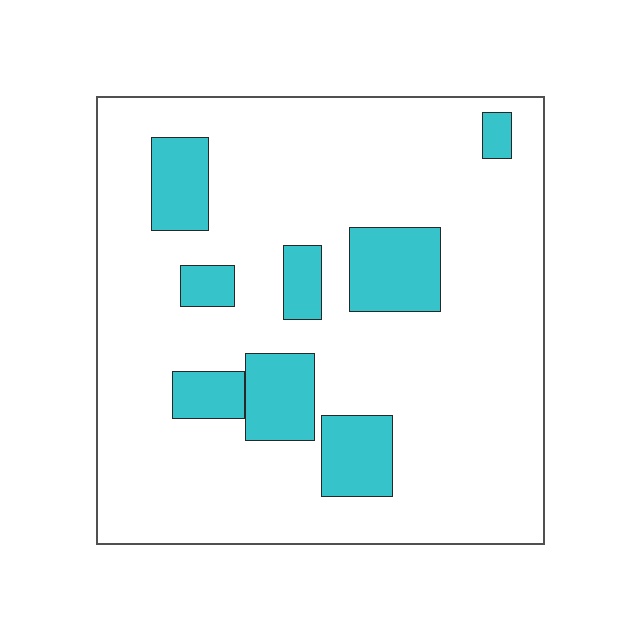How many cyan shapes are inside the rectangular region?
8.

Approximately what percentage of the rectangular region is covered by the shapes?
Approximately 20%.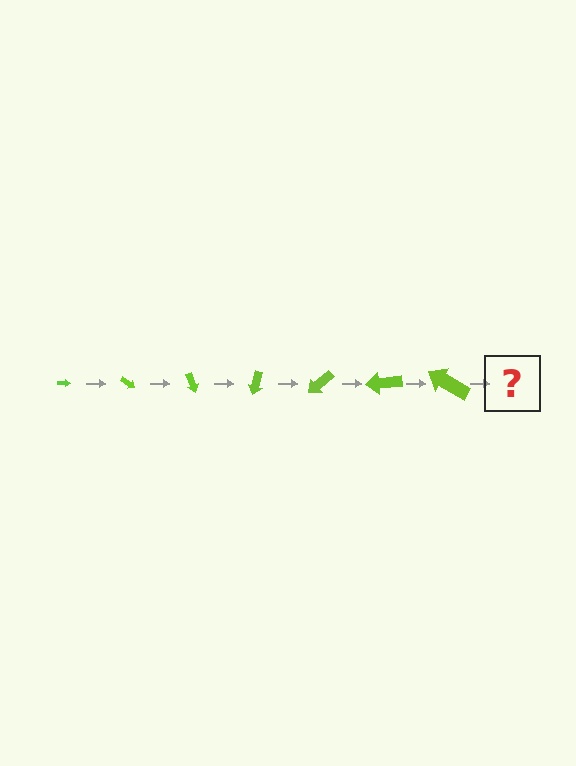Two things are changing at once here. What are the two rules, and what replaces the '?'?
The two rules are that the arrow grows larger each step and it rotates 35 degrees each step. The '?' should be an arrow, larger than the previous one and rotated 245 degrees from the start.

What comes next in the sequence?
The next element should be an arrow, larger than the previous one and rotated 245 degrees from the start.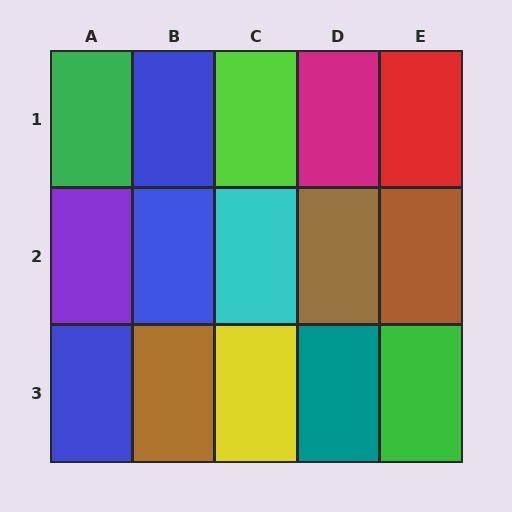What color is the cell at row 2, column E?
Brown.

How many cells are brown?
3 cells are brown.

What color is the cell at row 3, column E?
Green.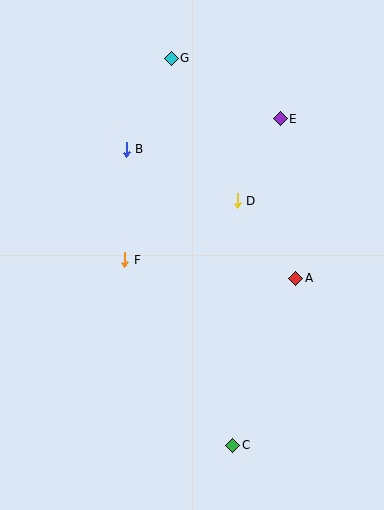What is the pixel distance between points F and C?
The distance between F and C is 215 pixels.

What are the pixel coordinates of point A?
Point A is at (296, 278).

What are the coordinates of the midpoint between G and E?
The midpoint between G and E is at (226, 89).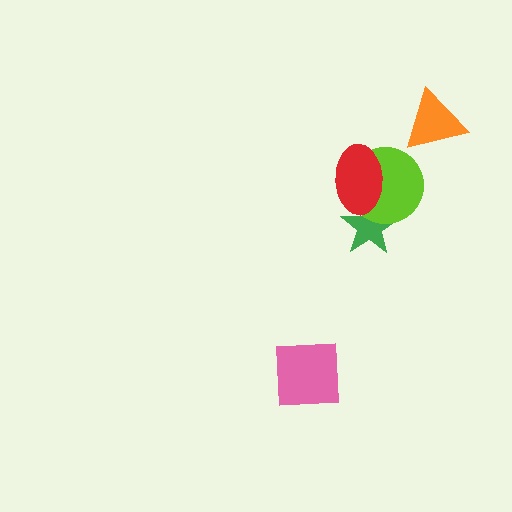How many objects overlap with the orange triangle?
0 objects overlap with the orange triangle.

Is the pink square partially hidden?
No, no other shape covers it.